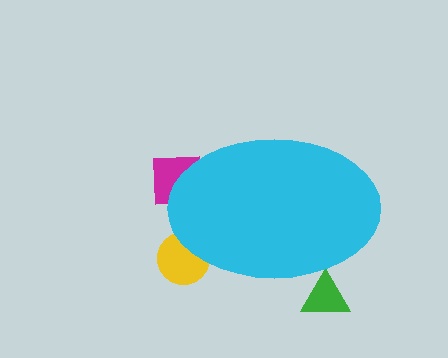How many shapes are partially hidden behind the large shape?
3 shapes are partially hidden.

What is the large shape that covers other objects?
A cyan ellipse.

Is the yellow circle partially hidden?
Yes, the yellow circle is partially hidden behind the cyan ellipse.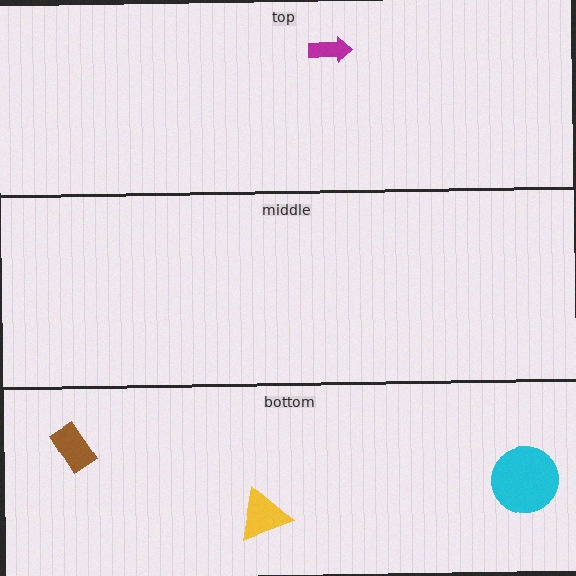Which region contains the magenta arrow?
The top region.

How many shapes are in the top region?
1.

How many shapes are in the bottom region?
3.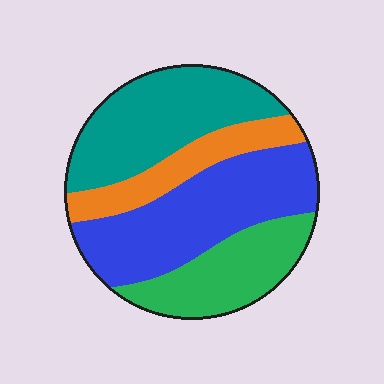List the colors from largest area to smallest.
From largest to smallest: blue, teal, green, orange.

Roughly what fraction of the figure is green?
Green covers roughly 20% of the figure.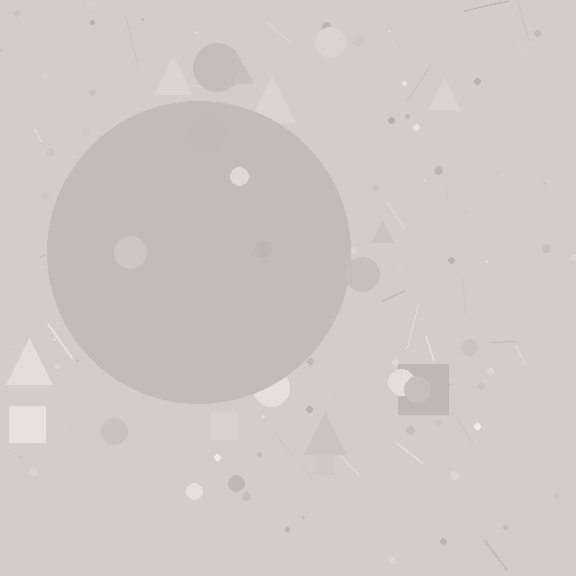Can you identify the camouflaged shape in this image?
The camouflaged shape is a circle.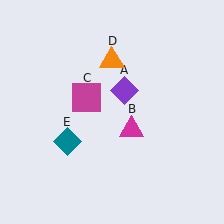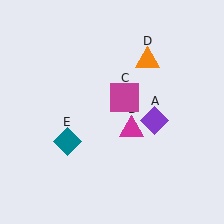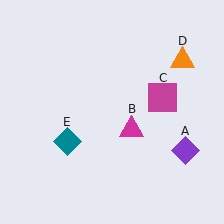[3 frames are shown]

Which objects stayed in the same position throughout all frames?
Magenta triangle (object B) and teal diamond (object E) remained stationary.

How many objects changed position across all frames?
3 objects changed position: purple diamond (object A), magenta square (object C), orange triangle (object D).